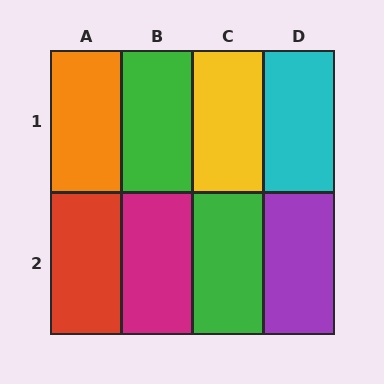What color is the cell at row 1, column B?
Green.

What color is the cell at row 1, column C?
Yellow.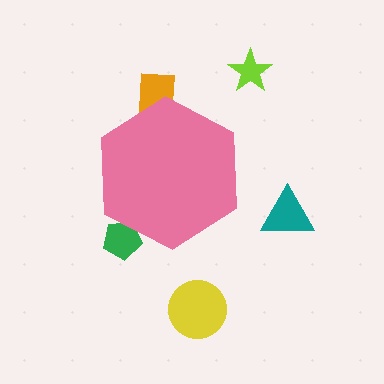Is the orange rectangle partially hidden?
Yes, the orange rectangle is partially hidden behind the pink hexagon.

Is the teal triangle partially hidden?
No, the teal triangle is fully visible.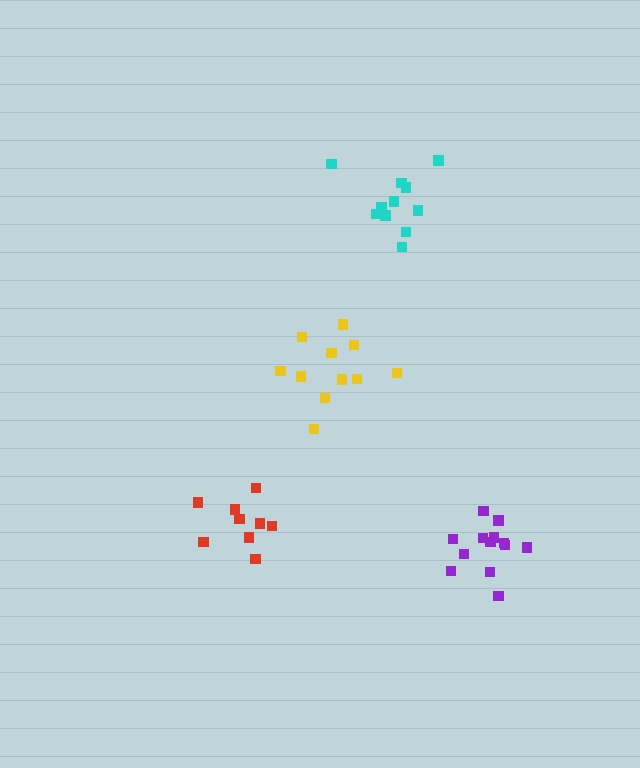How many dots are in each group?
Group 1: 13 dots, Group 2: 11 dots, Group 3: 9 dots, Group 4: 11 dots (44 total).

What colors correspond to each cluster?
The clusters are colored: purple, yellow, red, cyan.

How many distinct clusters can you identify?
There are 4 distinct clusters.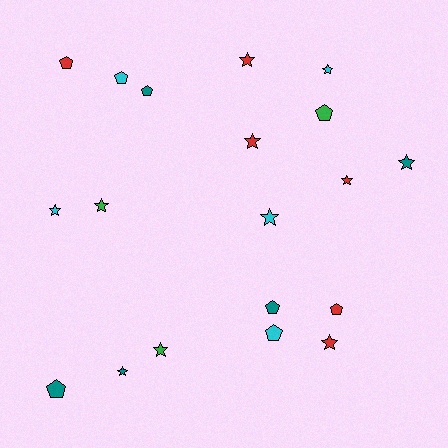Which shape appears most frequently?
Star, with 11 objects.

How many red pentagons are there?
There are 2 red pentagons.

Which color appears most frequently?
Red, with 6 objects.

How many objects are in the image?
There are 19 objects.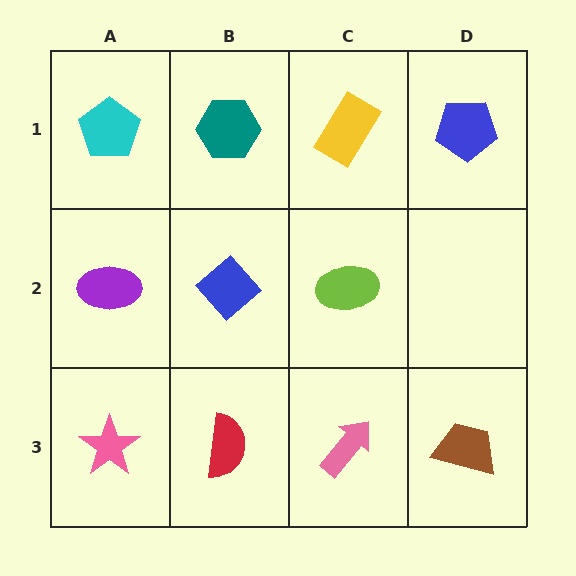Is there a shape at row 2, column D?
No, that cell is empty.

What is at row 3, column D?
A brown trapezoid.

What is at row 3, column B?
A red semicircle.